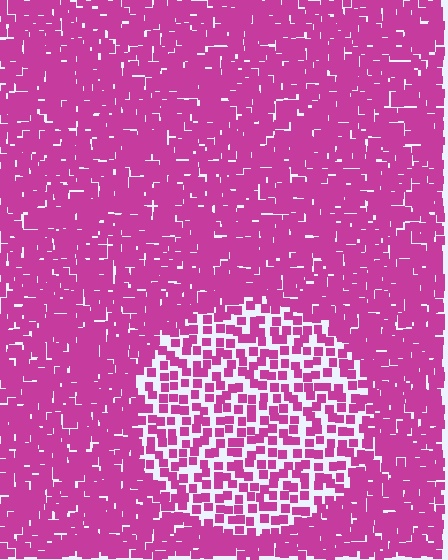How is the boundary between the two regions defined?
The boundary is defined by a change in element density (approximately 2.1x ratio). All elements are the same color, size, and shape.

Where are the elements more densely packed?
The elements are more densely packed outside the circle boundary.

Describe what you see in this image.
The image contains small magenta elements arranged at two different densities. A circle-shaped region is visible where the elements are less densely packed than the surrounding area.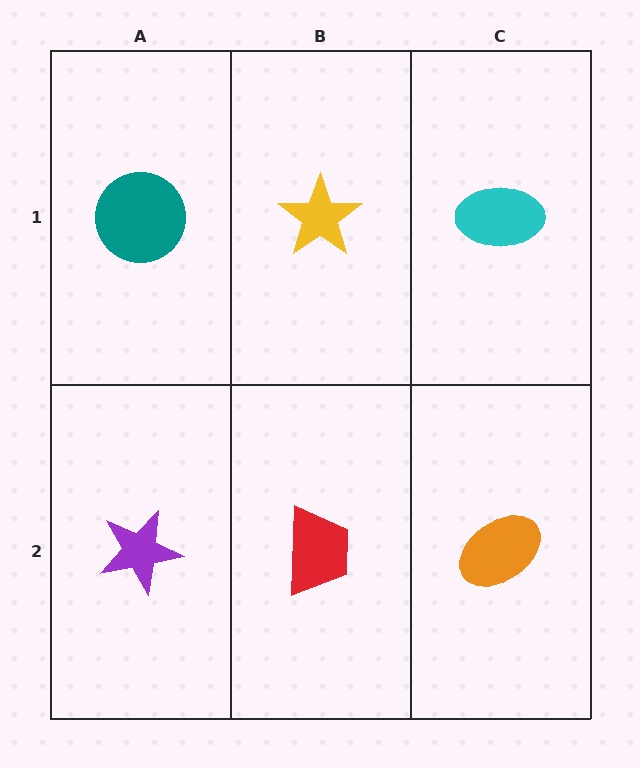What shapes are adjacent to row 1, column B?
A red trapezoid (row 2, column B), a teal circle (row 1, column A), a cyan ellipse (row 1, column C).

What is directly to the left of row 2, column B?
A purple star.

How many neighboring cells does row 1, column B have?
3.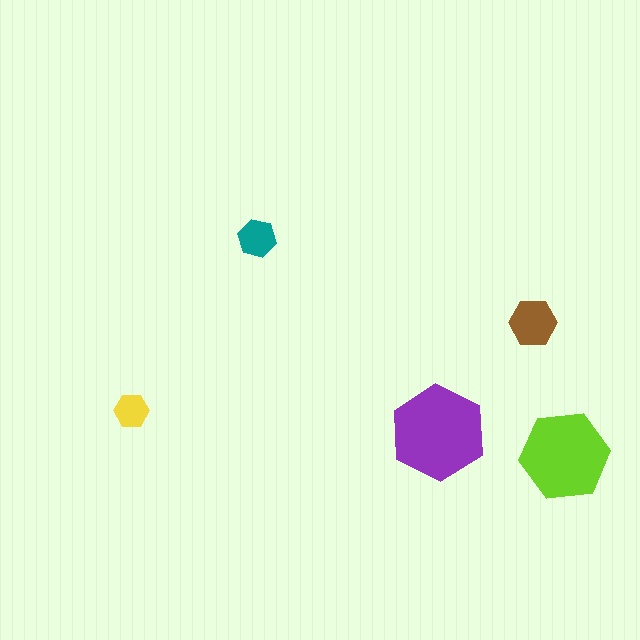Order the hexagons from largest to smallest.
the purple one, the lime one, the brown one, the teal one, the yellow one.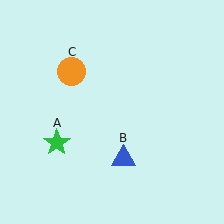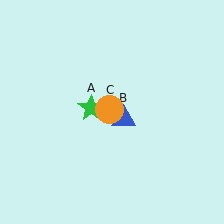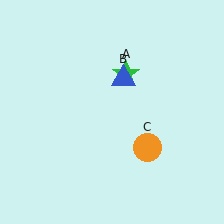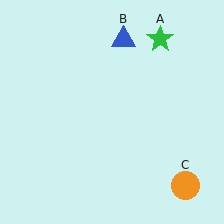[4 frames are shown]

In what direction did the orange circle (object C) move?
The orange circle (object C) moved down and to the right.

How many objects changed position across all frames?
3 objects changed position: green star (object A), blue triangle (object B), orange circle (object C).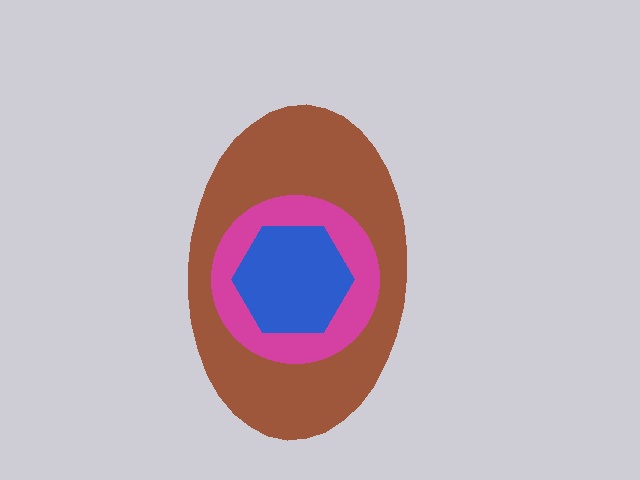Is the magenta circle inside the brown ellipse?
Yes.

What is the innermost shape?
The blue hexagon.